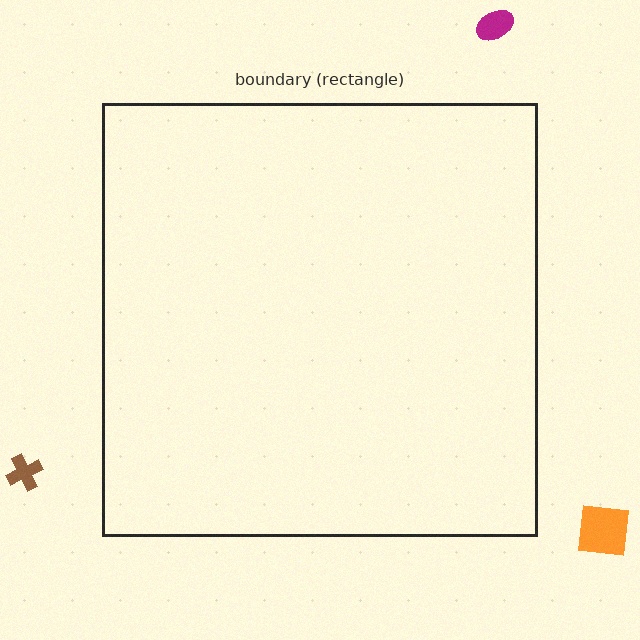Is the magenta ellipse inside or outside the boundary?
Outside.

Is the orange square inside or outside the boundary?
Outside.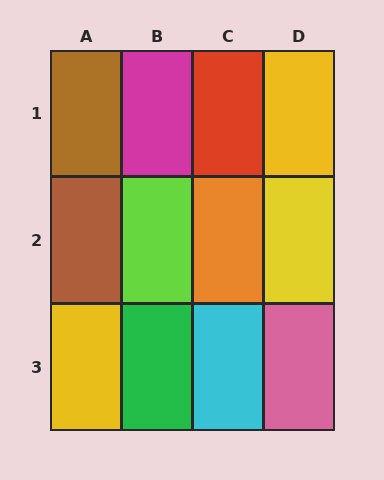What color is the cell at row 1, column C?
Red.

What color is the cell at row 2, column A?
Brown.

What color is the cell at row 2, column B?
Lime.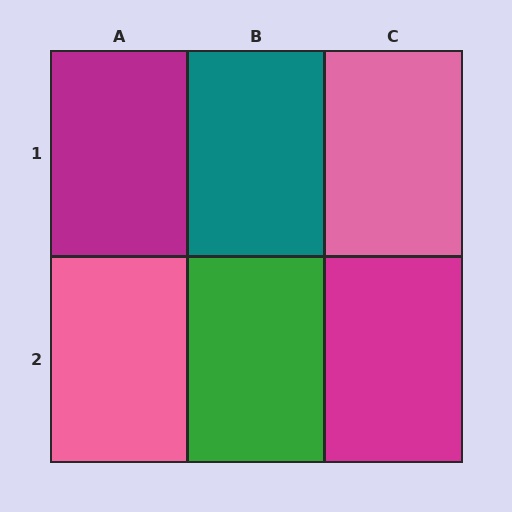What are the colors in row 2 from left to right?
Pink, green, magenta.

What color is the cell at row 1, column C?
Pink.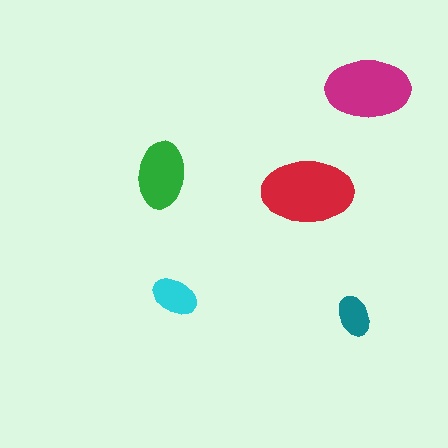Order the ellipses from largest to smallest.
the red one, the magenta one, the green one, the cyan one, the teal one.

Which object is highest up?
The magenta ellipse is topmost.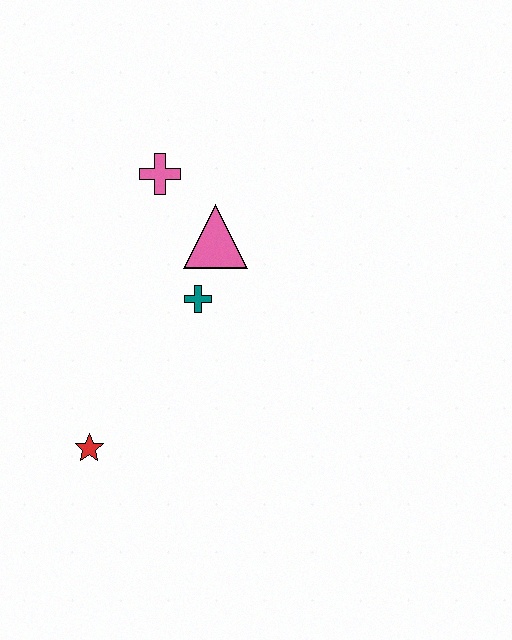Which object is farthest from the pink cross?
The red star is farthest from the pink cross.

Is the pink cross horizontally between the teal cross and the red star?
Yes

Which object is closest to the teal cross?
The pink triangle is closest to the teal cross.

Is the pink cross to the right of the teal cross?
No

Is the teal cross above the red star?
Yes